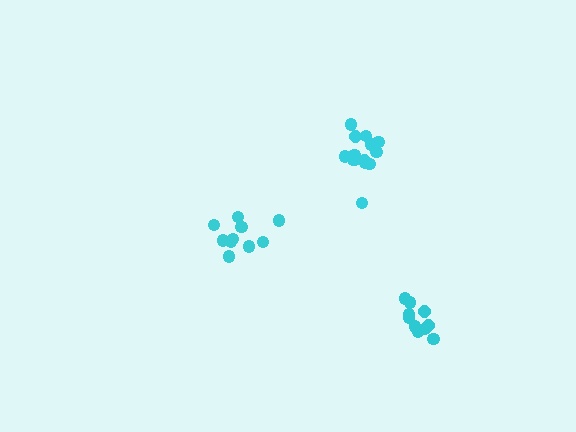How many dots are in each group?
Group 1: 10 dots, Group 2: 10 dots, Group 3: 15 dots (35 total).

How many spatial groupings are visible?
There are 3 spatial groupings.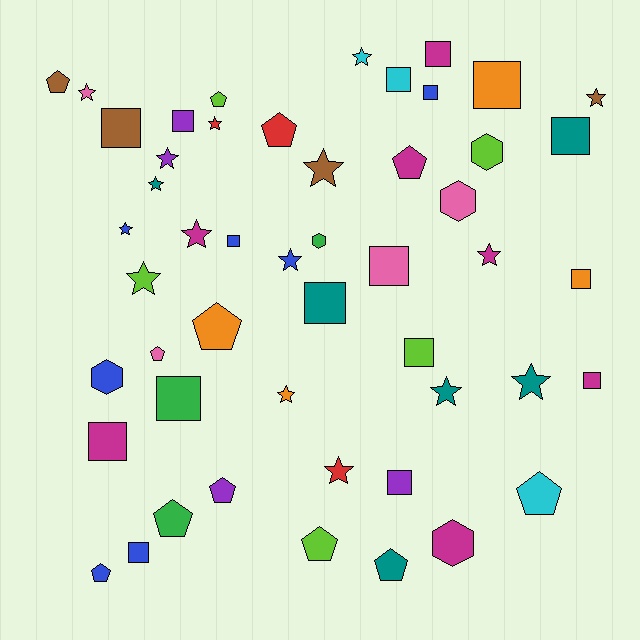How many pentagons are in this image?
There are 12 pentagons.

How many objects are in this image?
There are 50 objects.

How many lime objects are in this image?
There are 5 lime objects.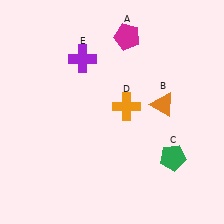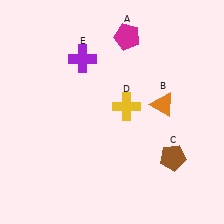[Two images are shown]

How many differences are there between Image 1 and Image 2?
There are 2 differences between the two images.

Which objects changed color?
C changed from green to brown. D changed from orange to yellow.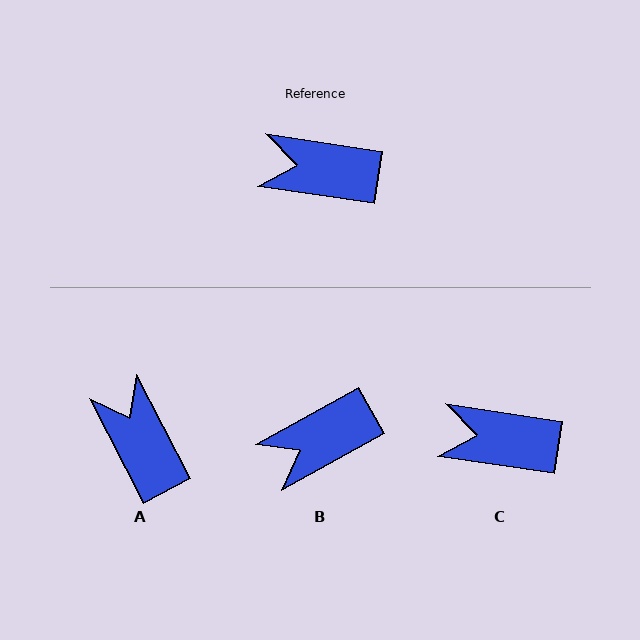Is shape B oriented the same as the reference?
No, it is off by about 37 degrees.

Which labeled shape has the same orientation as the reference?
C.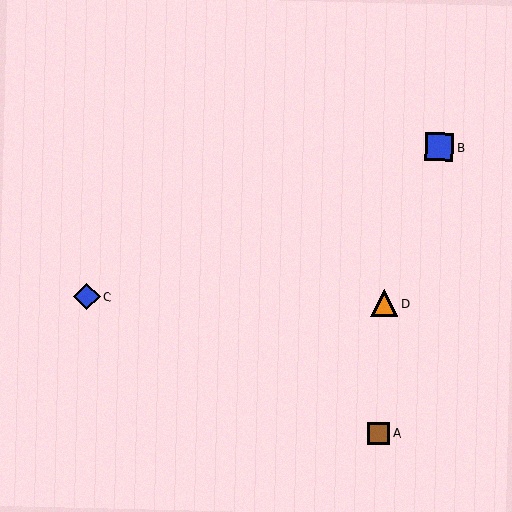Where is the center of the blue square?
The center of the blue square is at (439, 147).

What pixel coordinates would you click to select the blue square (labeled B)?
Click at (439, 147) to select the blue square B.